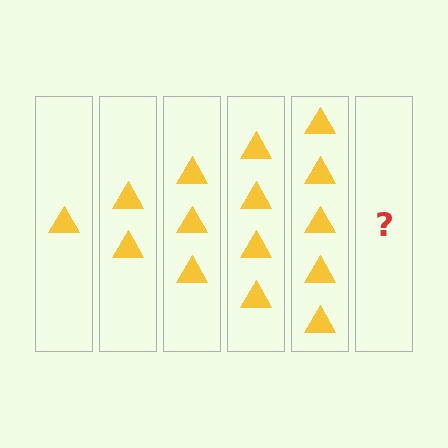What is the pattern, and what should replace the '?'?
The pattern is that each step adds one more triangle. The '?' should be 6 triangles.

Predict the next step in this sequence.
The next step is 6 triangles.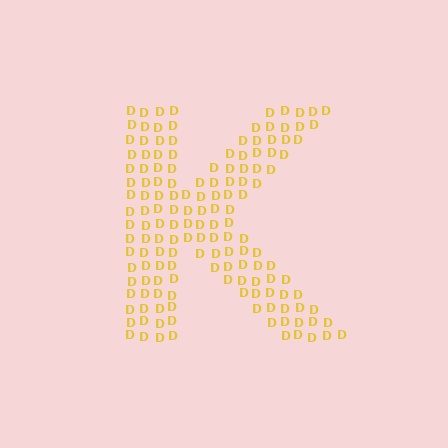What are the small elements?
The small elements are letter D's.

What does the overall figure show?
The overall figure shows the letter K.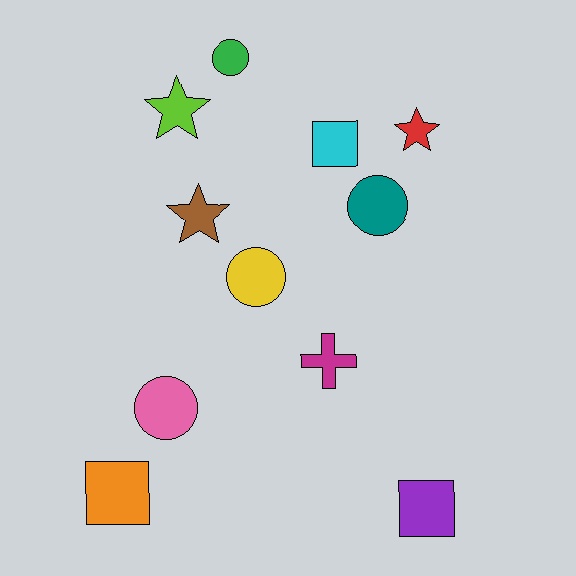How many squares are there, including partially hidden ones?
There are 3 squares.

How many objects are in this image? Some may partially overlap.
There are 11 objects.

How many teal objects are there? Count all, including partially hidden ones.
There is 1 teal object.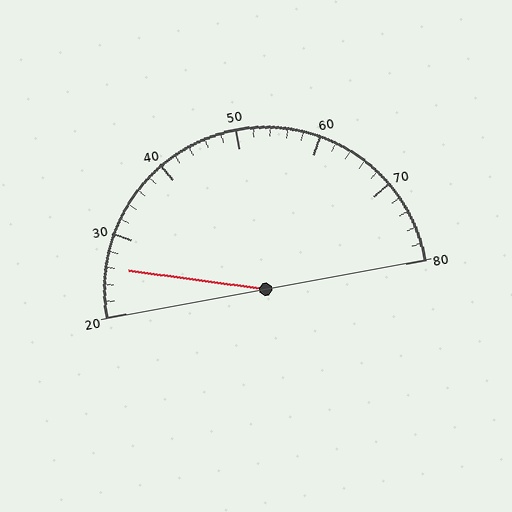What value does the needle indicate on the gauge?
The needle indicates approximately 26.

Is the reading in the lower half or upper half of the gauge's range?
The reading is in the lower half of the range (20 to 80).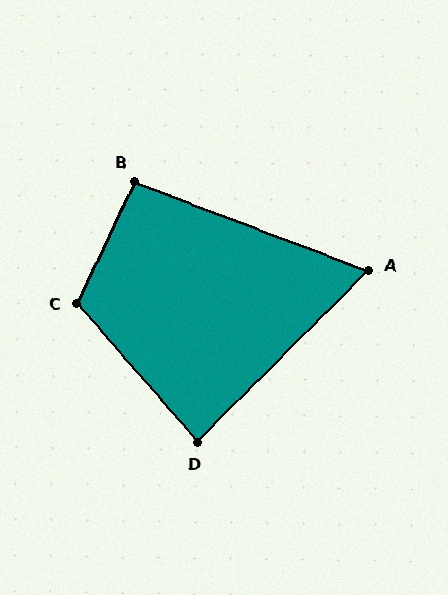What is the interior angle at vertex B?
Approximately 94 degrees (approximately right).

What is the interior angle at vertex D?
Approximately 86 degrees (approximately right).